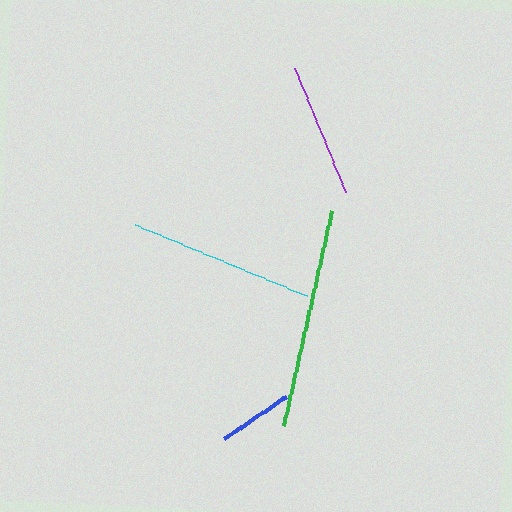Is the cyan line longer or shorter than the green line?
The green line is longer than the cyan line.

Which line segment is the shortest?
The blue line is the shortest at approximately 74 pixels.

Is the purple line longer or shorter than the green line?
The green line is longer than the purple line.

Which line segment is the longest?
The green line is the longest at approximately 220 pixels.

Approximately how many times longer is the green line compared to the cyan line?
The green line is approximately 1.2 times the length of the cyan line.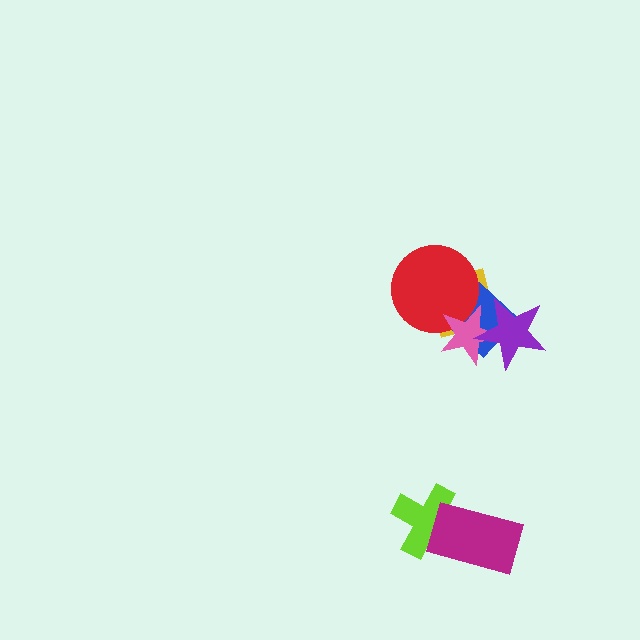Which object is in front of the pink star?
The purple star is in front of the pink star.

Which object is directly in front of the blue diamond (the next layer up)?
The red circle is directly in front of the blue diamond.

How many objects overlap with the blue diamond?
4 objects overlap with the blue diamond.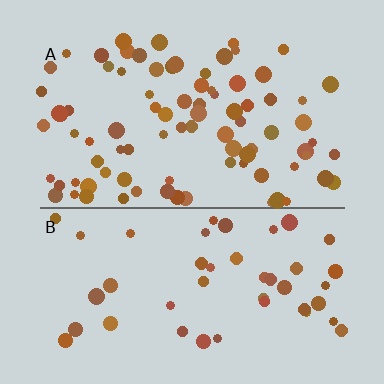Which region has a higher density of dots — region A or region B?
A (the top).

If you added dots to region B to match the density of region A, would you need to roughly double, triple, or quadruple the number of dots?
Approximately double.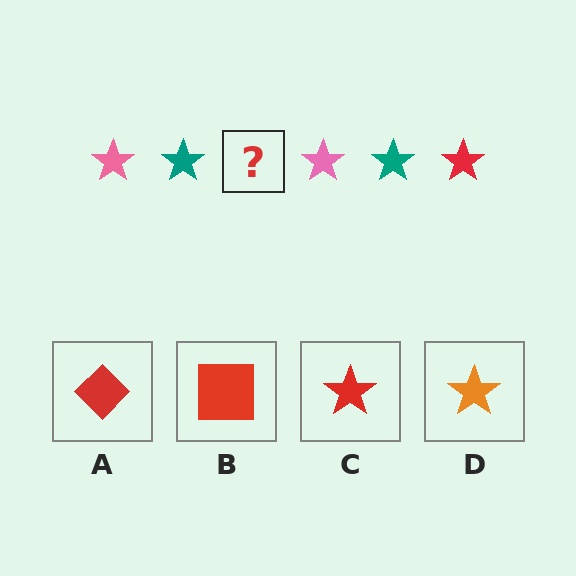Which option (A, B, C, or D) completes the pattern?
C.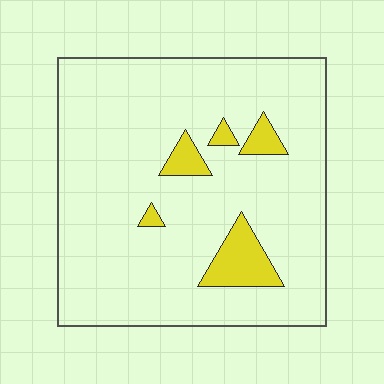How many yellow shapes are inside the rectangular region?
5.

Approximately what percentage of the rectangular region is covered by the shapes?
Approximately 10%.